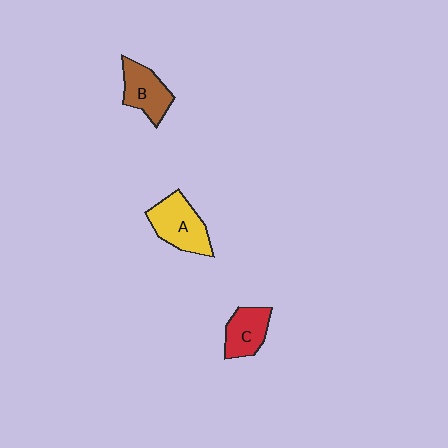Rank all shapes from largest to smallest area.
From largest to smallest: A (yellow), B (brown), C (red).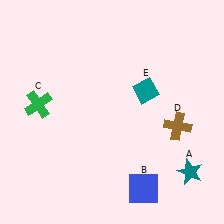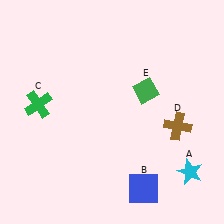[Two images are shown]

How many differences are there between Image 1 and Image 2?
There are 2 differences between the two images.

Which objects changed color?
A changed from teal to cyan. E changed from teal to green.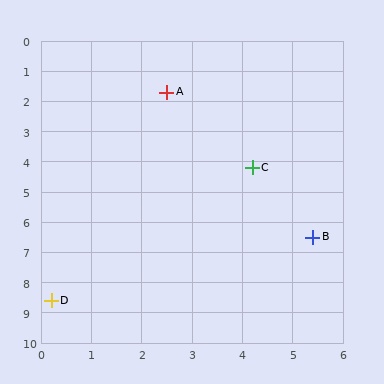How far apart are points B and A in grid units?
Points B and A are about 5.6 grid units apart.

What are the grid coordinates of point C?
Point C is at approximately (4.2, 4.2).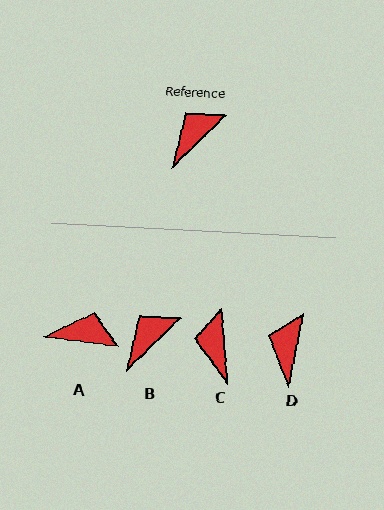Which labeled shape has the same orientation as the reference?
B.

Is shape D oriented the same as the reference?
No, it is off by about 34 degrees.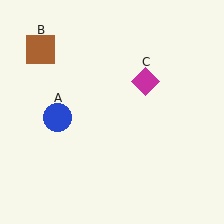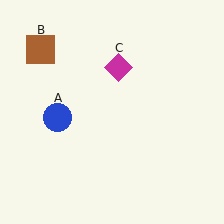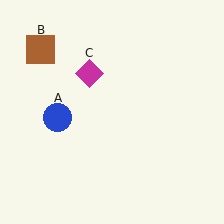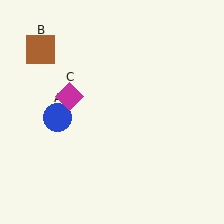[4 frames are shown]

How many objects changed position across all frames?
1 object changed position: magenta diamond (object C).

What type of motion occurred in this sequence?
The magenta diamond (object C) rotated counterclockwise around the center of the scene.